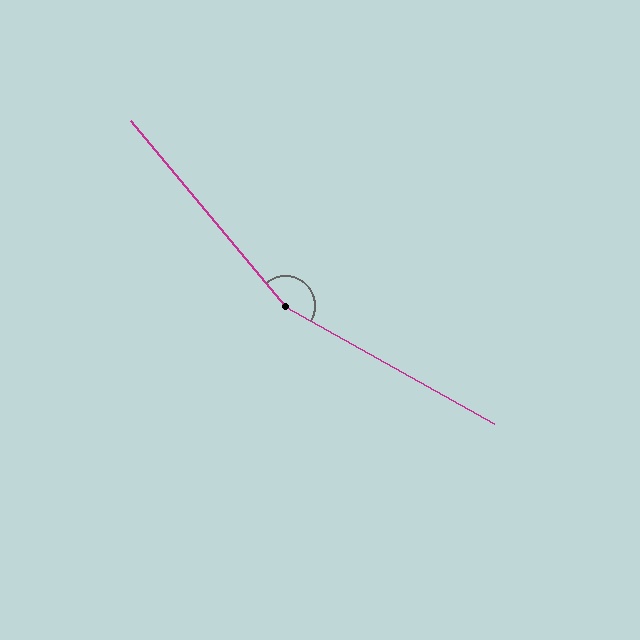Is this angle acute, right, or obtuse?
It is obtuse.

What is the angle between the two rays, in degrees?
Approximately 159 degrees.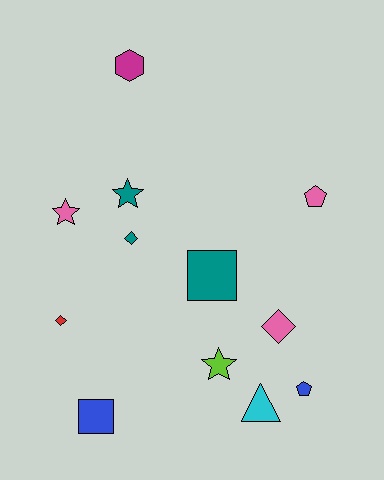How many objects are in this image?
There are 12 objects.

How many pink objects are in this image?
There are 3 pink objects.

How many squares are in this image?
There are 2 squares.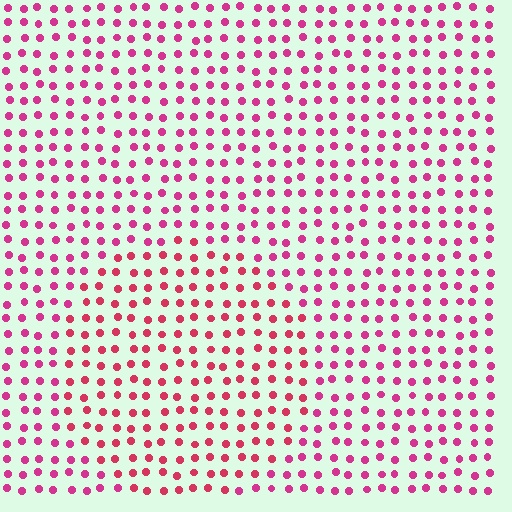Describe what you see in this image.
The image is filled with small magenta elements in a uniform arrangement. A circle-shaped region is visible where the elements are tinted to a slightly different hue, forming a subtle color boundary.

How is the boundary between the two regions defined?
The boundary is defined purely by a slight shift in hue (about 19 degrees). Spacing, size, and orientation are identical on both sides.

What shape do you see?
I see a circle.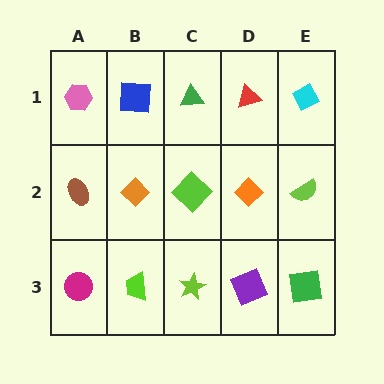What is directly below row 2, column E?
A green square.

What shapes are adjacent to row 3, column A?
A brown ellipse (row 2, column A), a lime trapezoid (row 3, column B).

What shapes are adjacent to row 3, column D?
An orange diamond (row 2, column D), a lime star (row 3, column C), a green square (row 3, column E).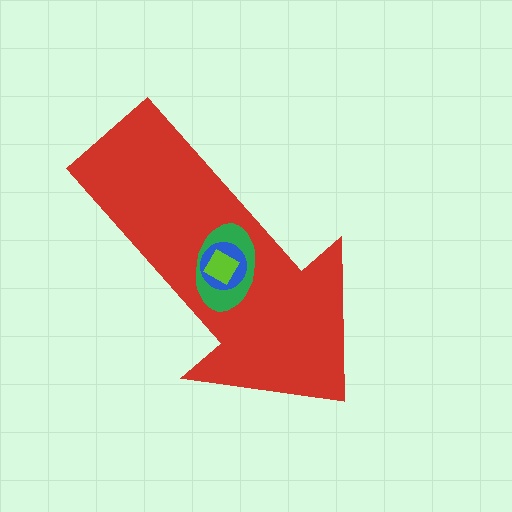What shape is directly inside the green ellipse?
The blue circle.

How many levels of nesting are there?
4.